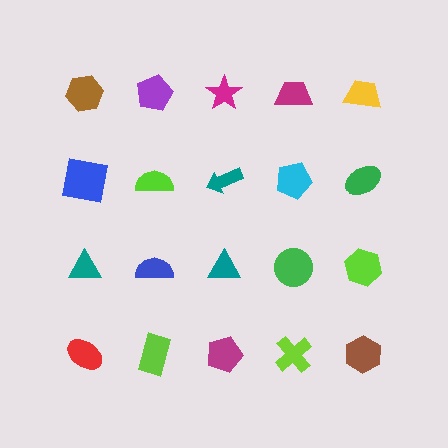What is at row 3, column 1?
A teal triangle.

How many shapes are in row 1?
5 shapes.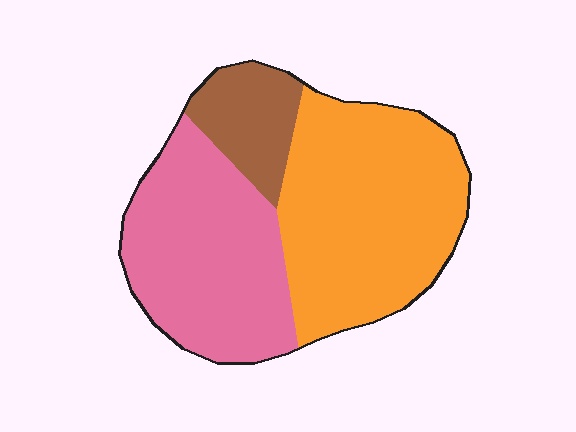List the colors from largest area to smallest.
From largest to smallest: orange, pink, brown.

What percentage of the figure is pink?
Pink takes up about two fifths (2/5) of the figure.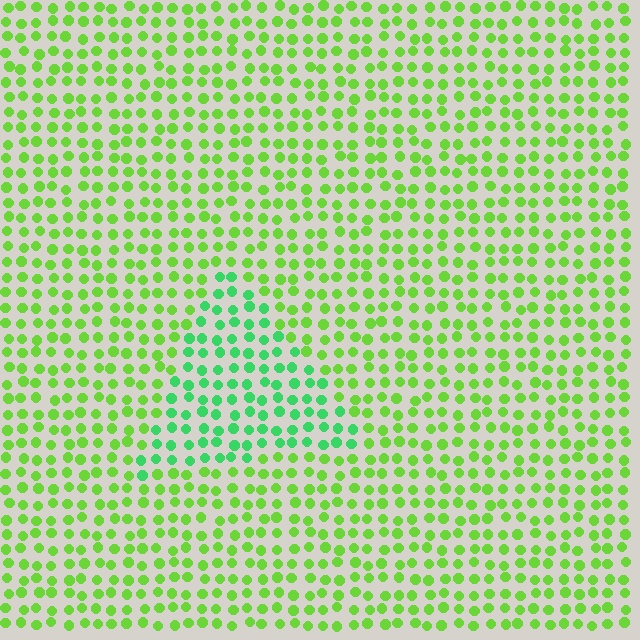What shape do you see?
I see a triangle.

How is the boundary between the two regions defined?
The boundary is defined purely by a slight shift in hue (about 37 degrees). Spacing, size, and orientation are identical on both sides.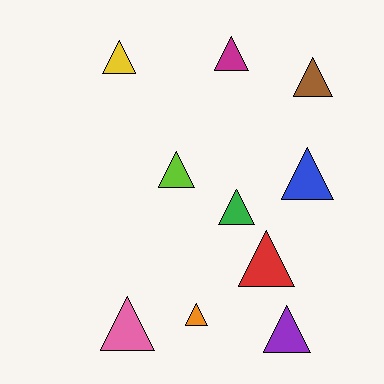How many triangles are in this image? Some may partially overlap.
There are 10 triangles.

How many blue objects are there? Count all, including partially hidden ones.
There is 1 blue object.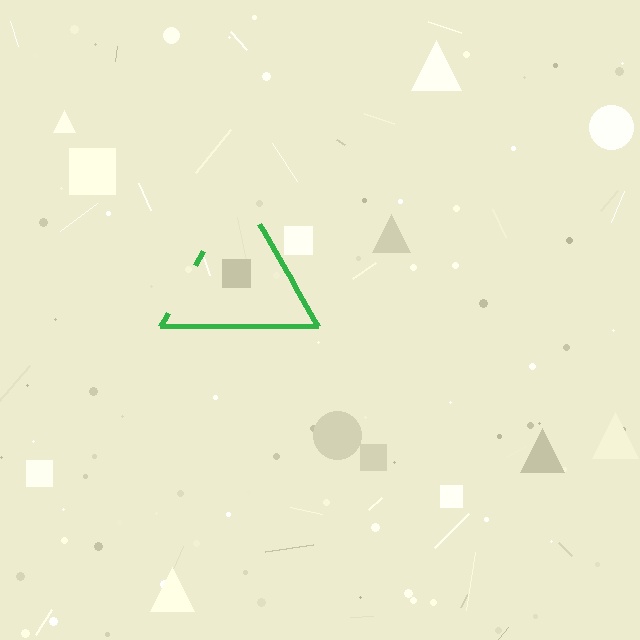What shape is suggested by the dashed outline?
The dashed outline suggests a triangle.